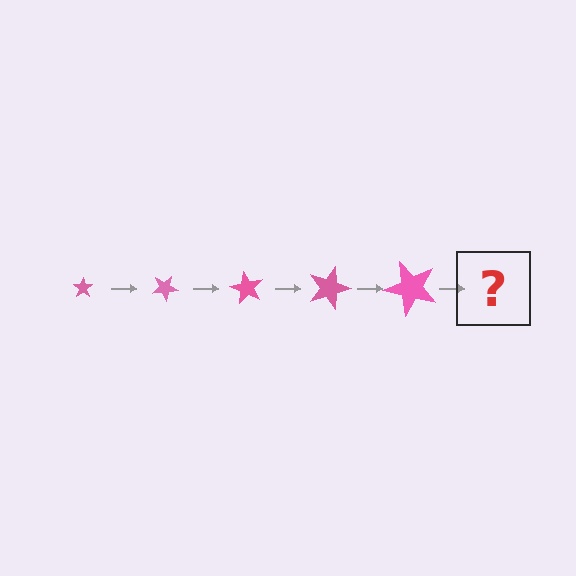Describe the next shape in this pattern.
It should be a star, larger than the previous one and rotated 150 degrees from the start.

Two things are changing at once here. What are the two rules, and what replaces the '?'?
The two rules are that the star grows larger each step and it rotates 30 degrees each step. The '?' should be a star, larger than the previous one and rotated 150 degrees from the start.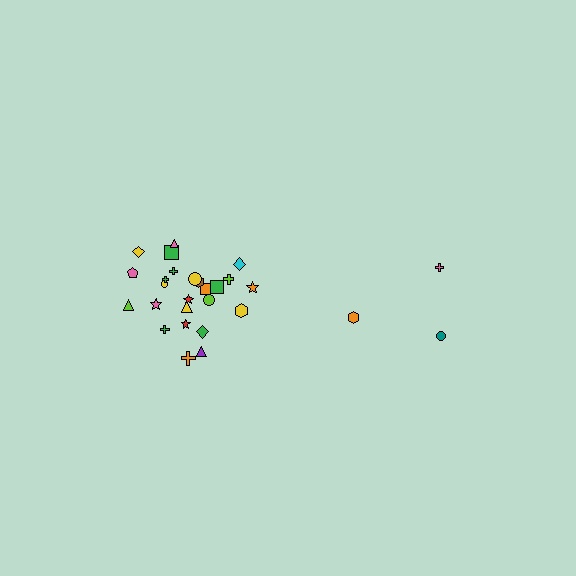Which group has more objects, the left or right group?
The left group.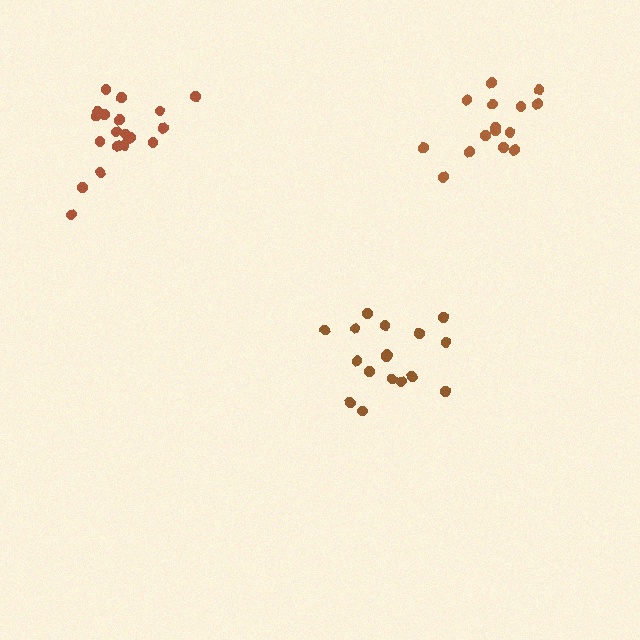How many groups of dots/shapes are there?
There are 3 groups.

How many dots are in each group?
Group 1: 15 dots, Group 2: 20 dots, Group 3: 17 dots (52 total).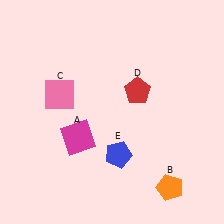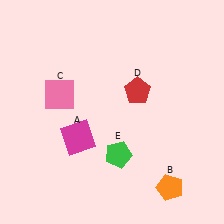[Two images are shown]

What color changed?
The pentagon (E) changed from blue in Image 1 to green in Image 2.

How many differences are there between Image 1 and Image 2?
There is 1 difference between the two images.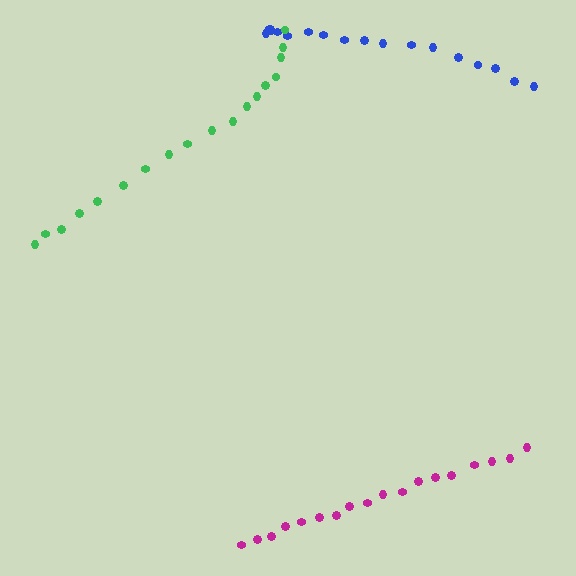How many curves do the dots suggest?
There are 3 distinct paths.